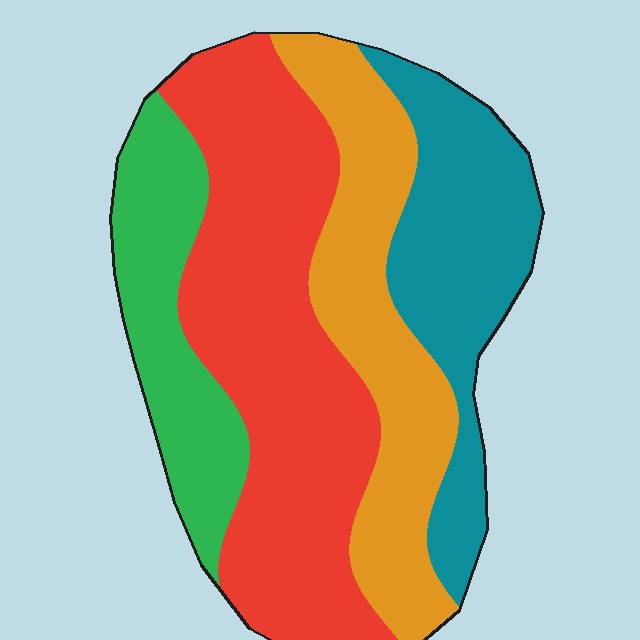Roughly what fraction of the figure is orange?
Orange covers 24% of the figure.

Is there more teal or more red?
Red.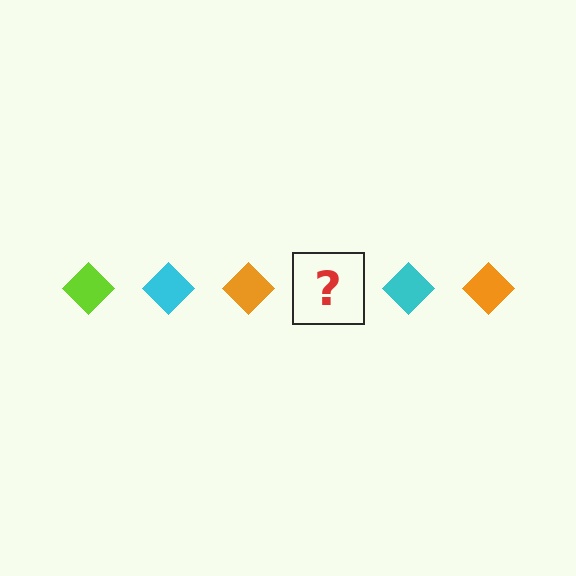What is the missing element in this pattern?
The missing element is a lime diamond.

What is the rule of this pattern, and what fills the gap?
The rule is that the pattern cycles through lime, cyan, orange diamonds. The gap should be filled with a lime diamond.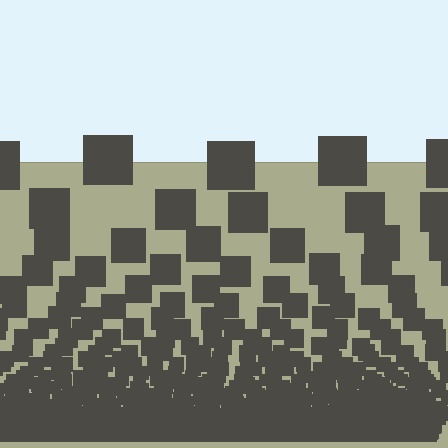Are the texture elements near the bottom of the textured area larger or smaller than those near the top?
Smaller. The gradient is inverted — elements near the bottom are smaller and denser.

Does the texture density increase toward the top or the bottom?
Density increases toward the bottom.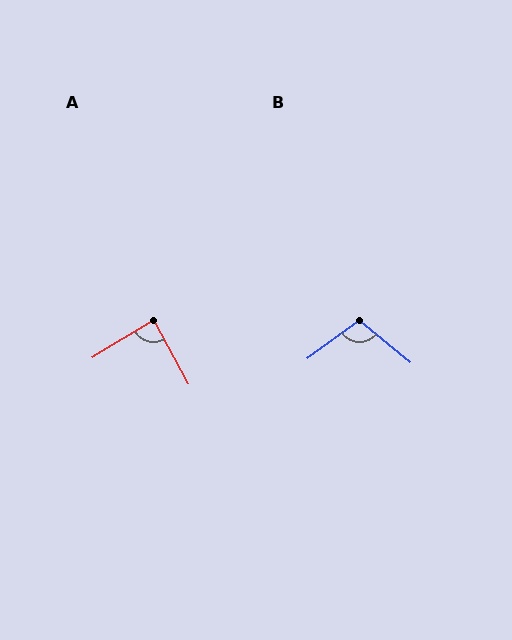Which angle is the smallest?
A, at approximately 87 degrees.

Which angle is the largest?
B, at approximately 105 degrees.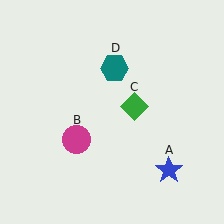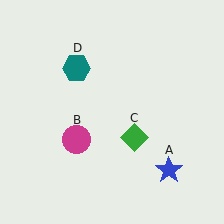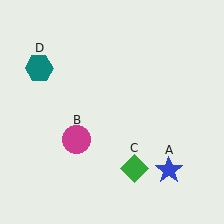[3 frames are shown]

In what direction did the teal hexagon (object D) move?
The teal hexagon (object D) moved left.